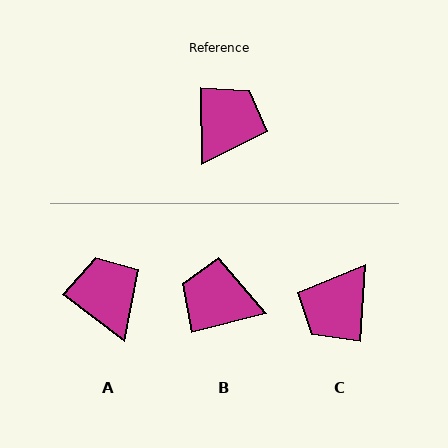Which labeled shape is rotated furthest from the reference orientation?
C, about 175 degrees away.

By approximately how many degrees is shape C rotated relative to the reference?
Approximately 175 degrees counter-clockwise.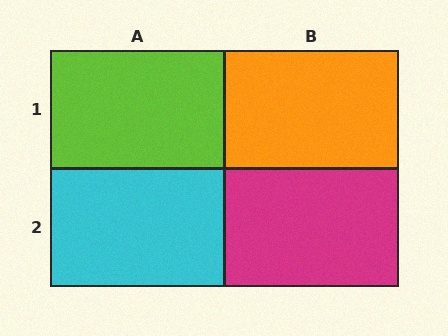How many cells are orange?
1 cell is orange.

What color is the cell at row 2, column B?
Magenta.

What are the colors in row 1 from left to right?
Lime, orange.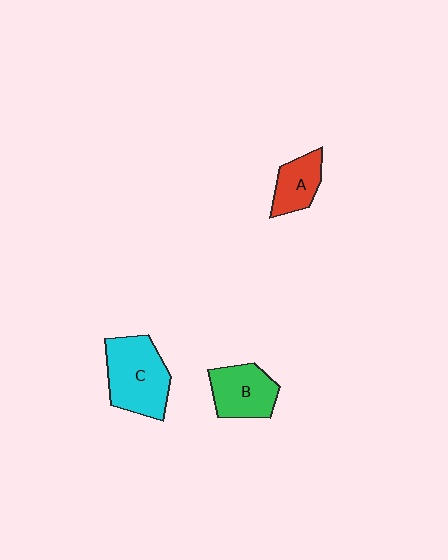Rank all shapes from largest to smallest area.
From largest to smallest: C (cyan), B (green), A (red).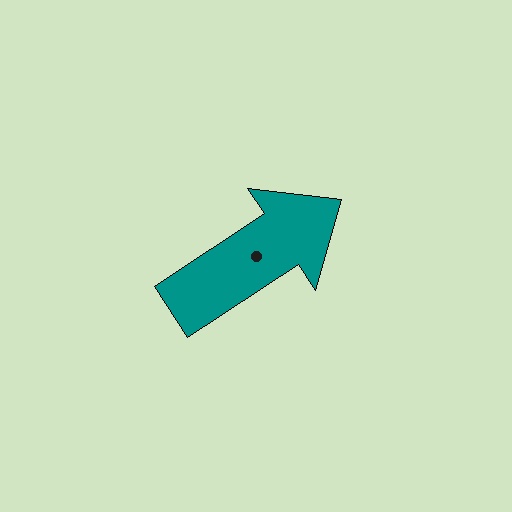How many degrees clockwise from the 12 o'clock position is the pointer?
Approximately 56 degrees.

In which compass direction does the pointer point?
Northeast.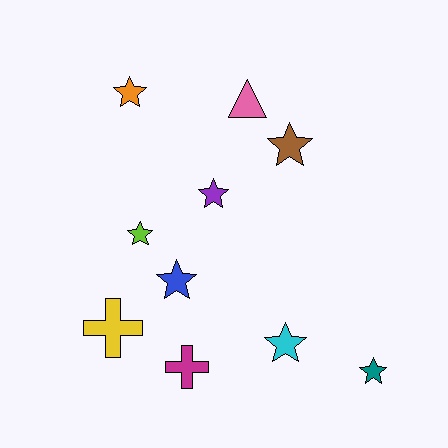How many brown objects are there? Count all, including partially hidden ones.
There is 1 brown object.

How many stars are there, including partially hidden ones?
There are 7 stars.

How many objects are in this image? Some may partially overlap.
There are 10 objects.